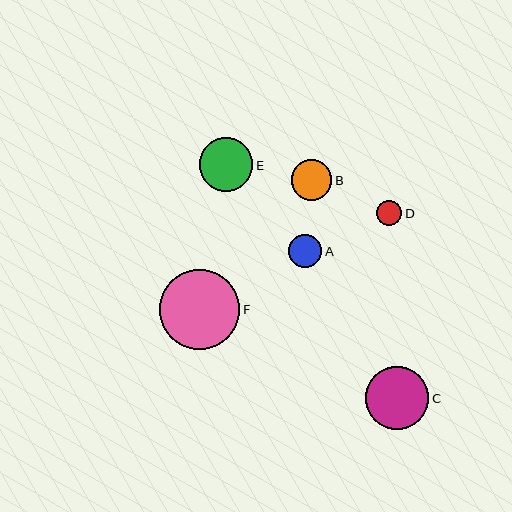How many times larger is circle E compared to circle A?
Circle E is approximately 1.6 times the size of circle A.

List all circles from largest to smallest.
From largest to smallest: F, C, E, B, A, D.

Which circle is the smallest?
Circle D is the smallest with a size of approximately 25 pixels.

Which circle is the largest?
Circle F is the largest with a size of approximately 80 pixels.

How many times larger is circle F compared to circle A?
Circle F is approximately 2.4 times the size of circle A.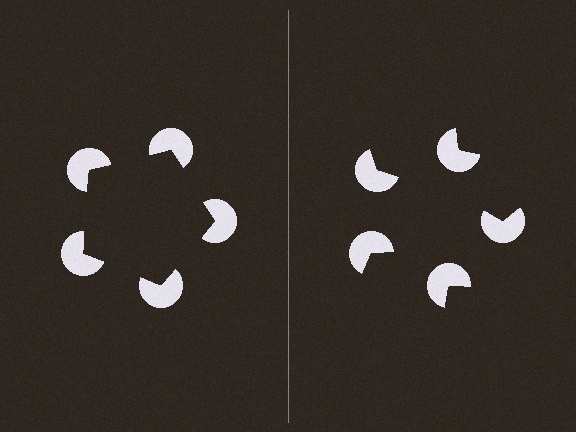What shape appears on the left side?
An illusory pentagon.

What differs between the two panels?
The pac-man discs are positioned identically on both sides; only the wedge orientations differ. On the left they align to a pentagon; on the right they are misaligned.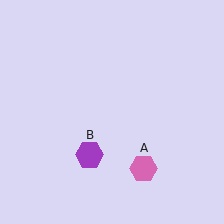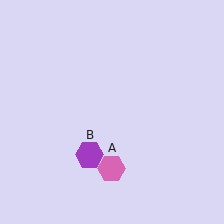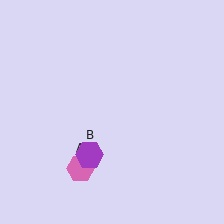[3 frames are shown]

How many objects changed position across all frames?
1 object changed position: pink hexagon (object A).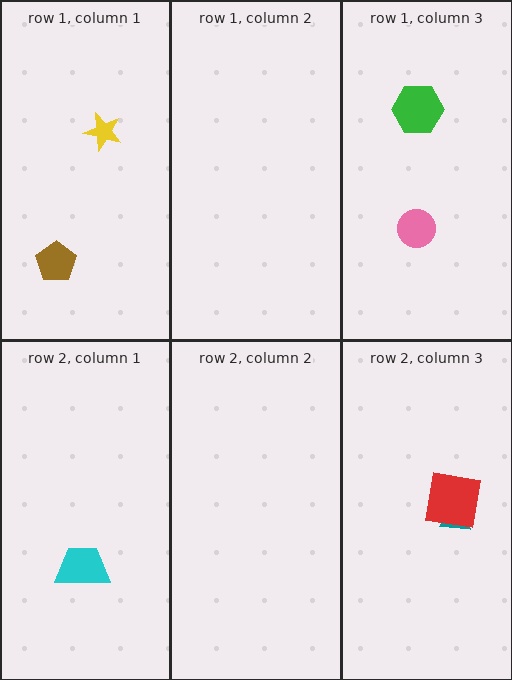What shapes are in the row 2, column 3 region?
The teal triangle, the red square.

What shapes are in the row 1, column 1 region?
The brown pentagon, the yellow star.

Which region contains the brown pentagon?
The row 1, column 1 region.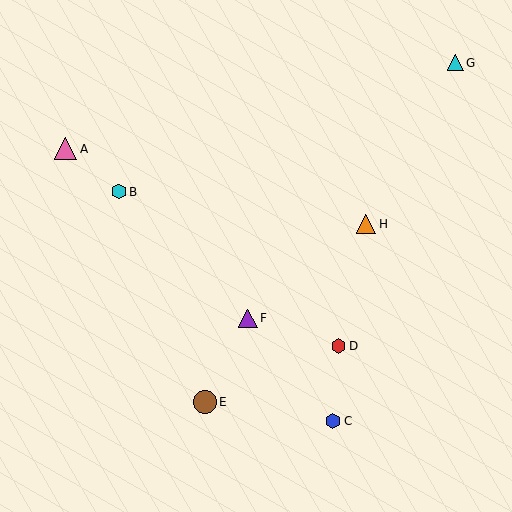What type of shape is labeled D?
Shape D is a red hexagon.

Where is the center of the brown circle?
The center of the brown circle is at (205, 402).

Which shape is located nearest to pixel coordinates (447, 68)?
The cyan triangle (labeled G) at (455, 63) is nearest to that location.